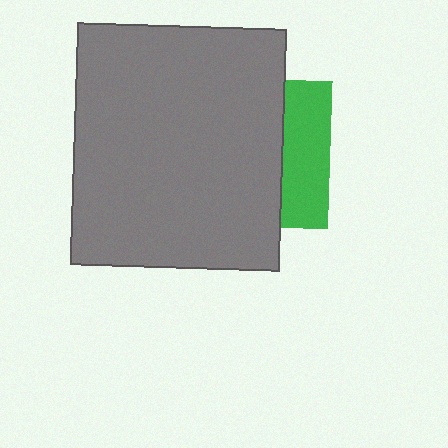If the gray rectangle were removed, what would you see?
You would see the complete green square.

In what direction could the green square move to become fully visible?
The green square could move right. That would shift it out from behind the gray rectangle entirely.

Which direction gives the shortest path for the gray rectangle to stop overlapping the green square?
Moving left gives the shortest separation.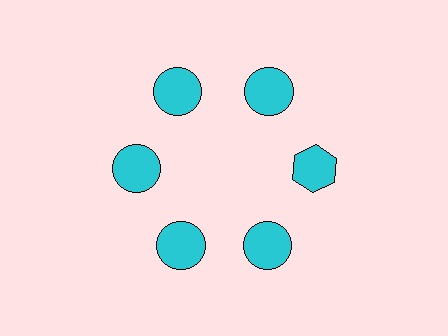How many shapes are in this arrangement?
There are 6 shapes arranged in a ring pattern.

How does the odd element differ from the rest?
It has a different shape: hexagon instead of circle.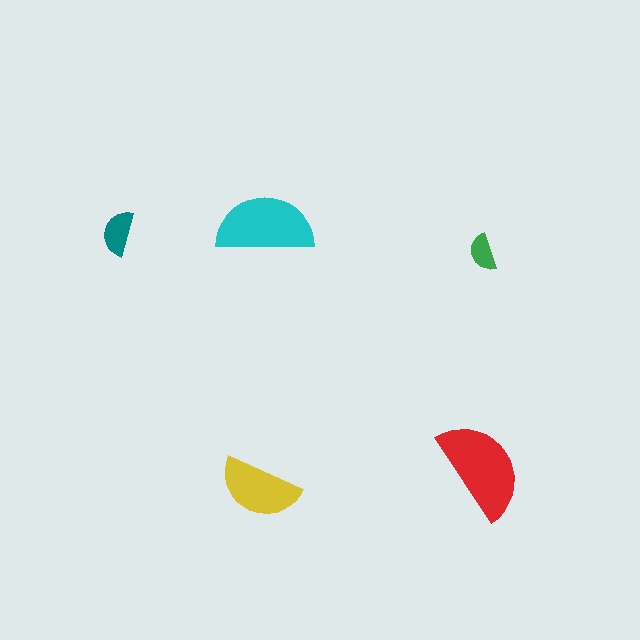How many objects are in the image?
There are 5 objects in the image.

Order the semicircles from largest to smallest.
the red one, the cyan one, the yellow one, the teal one, the green one.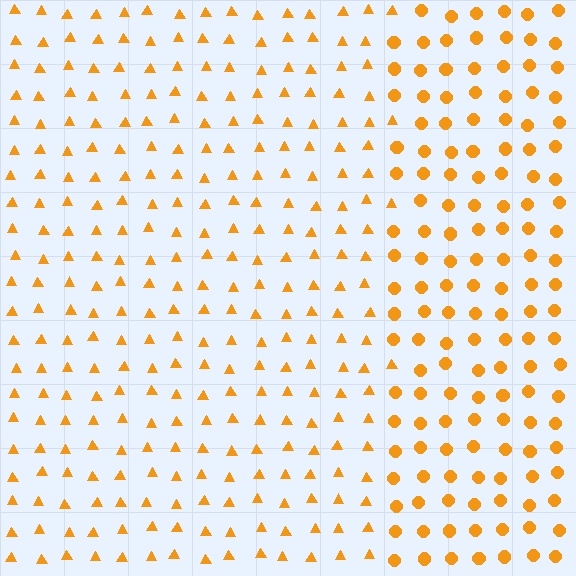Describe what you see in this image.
The image is filled with small orange elements arranged in a uniform grid. A rectangle-shaped region contains triangles, while the surrounding area contains circles. The boundary is defined purely by the change in element shape.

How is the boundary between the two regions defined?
The boundary is defined by a change in element shape: triangles inside vs. circles outside. All elements share the same color and spacing.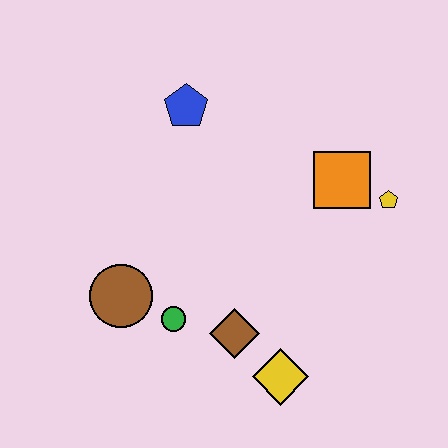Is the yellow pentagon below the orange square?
Yes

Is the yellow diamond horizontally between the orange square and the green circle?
Yes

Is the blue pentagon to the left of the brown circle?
No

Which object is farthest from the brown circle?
The yellow pentagon is farthest from the brown circle.